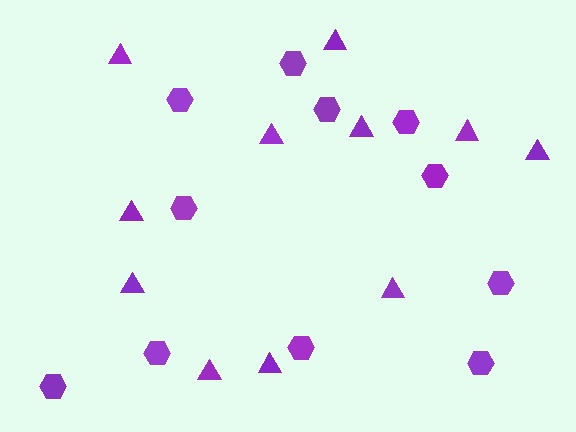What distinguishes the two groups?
There are 2 groups: one group of hexagons (11) and one group of triangles (11).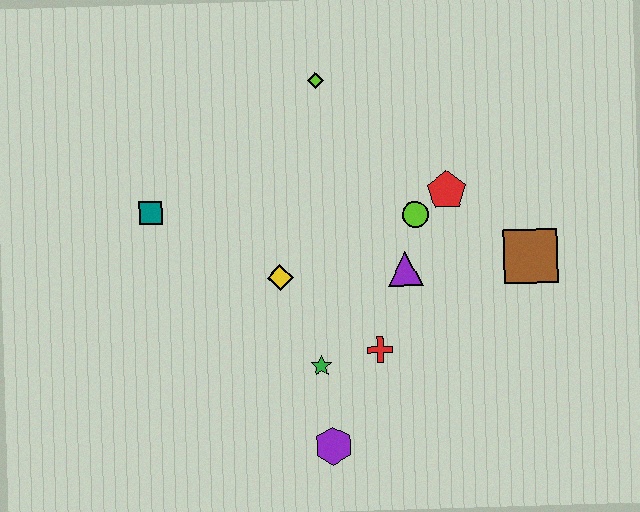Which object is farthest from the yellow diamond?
The brown square is farthest from the yellow diamond.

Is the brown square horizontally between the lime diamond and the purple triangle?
No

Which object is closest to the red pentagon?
The lime circle is closest to the red pentagon.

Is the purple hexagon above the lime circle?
No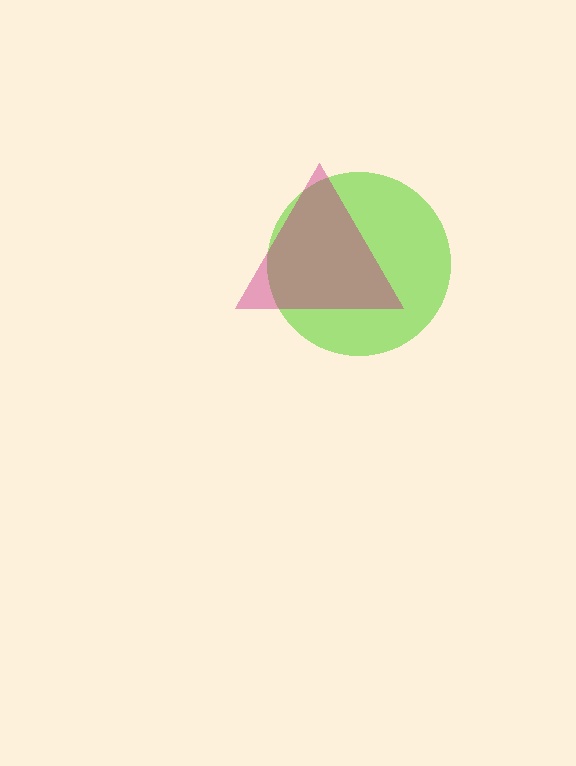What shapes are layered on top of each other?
The layered shapes are: a lime circle, a magenta triangle.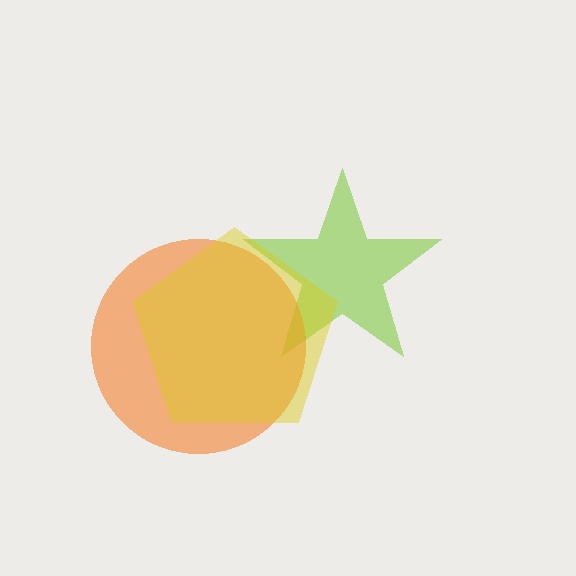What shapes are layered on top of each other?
The layered shapes are: a lime star, an orange circle, a yellow pentagon.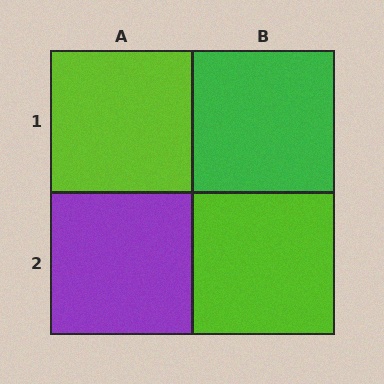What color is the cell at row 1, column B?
Green.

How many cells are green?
1 cell is green.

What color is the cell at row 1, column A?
Lime.